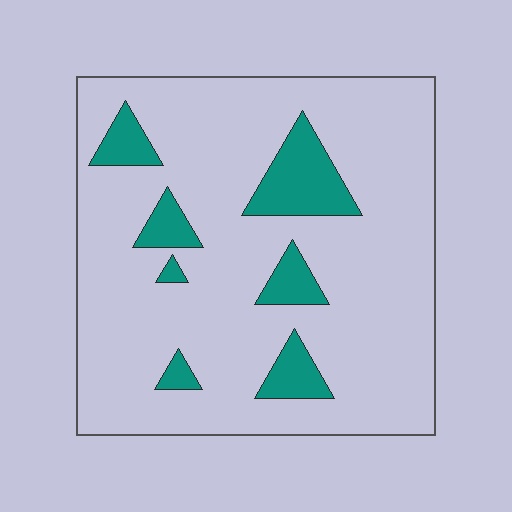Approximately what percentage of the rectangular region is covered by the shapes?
Approximately 15%.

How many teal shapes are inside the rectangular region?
7.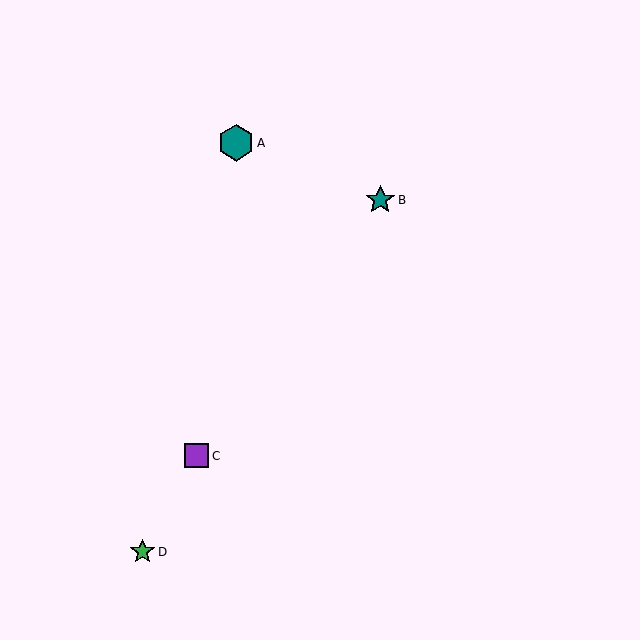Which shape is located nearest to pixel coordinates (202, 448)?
The purple square (labeled C) at (197, 456) is nearest to that location.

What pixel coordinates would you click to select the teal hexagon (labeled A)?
Click at (236, 143) to select the teal hexagon A.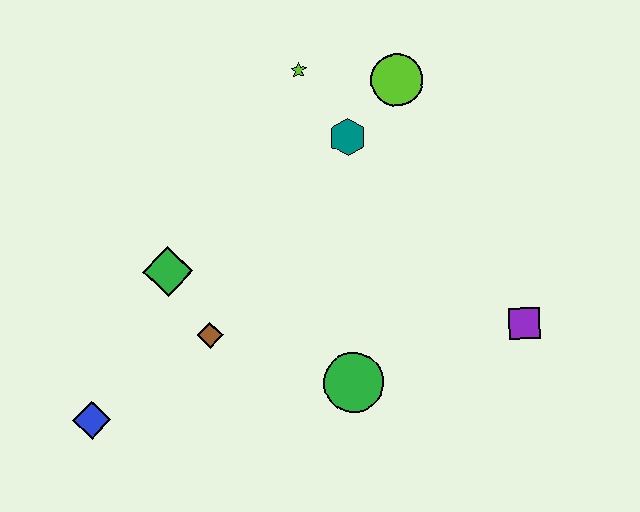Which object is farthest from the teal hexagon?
The blue diamond is farthest from the teal hexagon.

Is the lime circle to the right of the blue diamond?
Yes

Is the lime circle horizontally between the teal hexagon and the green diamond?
No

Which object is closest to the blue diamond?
The brown diamond is closest to the blue diamond.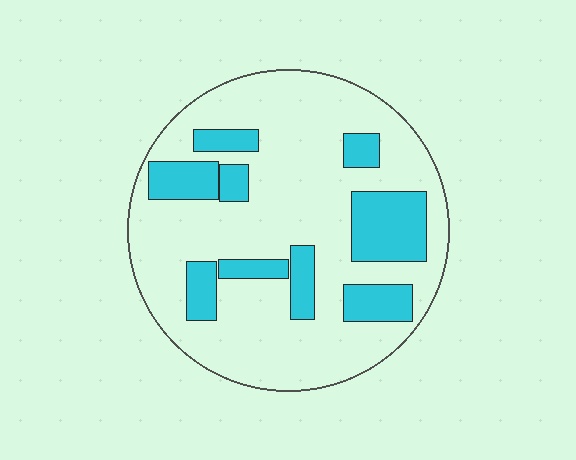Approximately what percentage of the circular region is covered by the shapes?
Approximately 25%.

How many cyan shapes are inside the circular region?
9.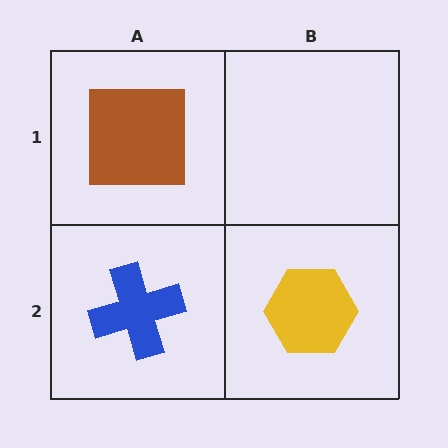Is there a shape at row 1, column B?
No, that cell is empty.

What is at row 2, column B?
A yellow hexagon.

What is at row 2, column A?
A blue cross.